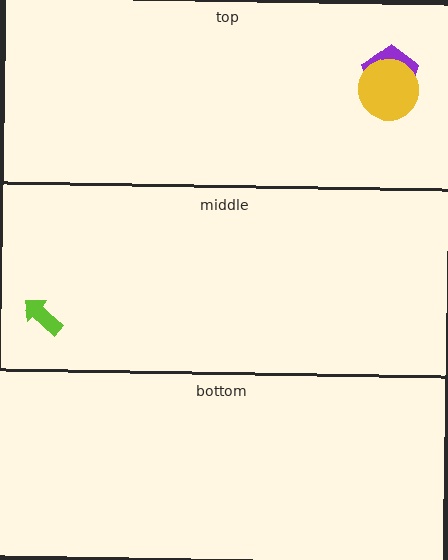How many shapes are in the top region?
2.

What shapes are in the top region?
The purple pentagon, the yellow circle.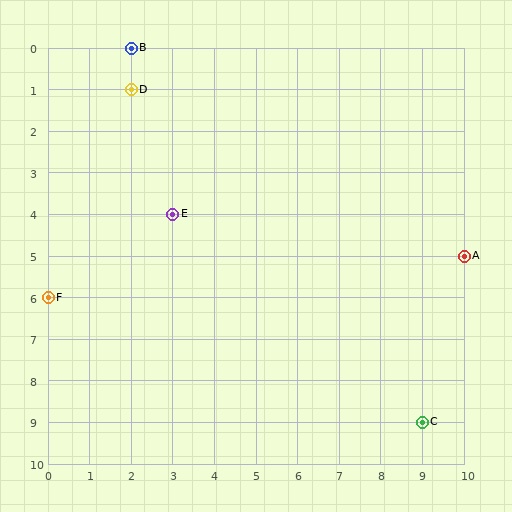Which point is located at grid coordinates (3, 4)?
Point E is at (3, 4).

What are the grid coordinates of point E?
Point E is at grid coordinates (3, 4).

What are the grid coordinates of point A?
Point A is at grid coordinates (10, 5).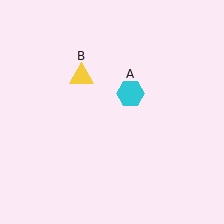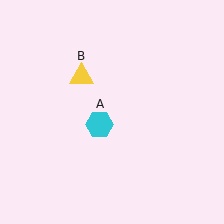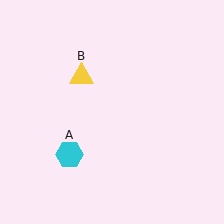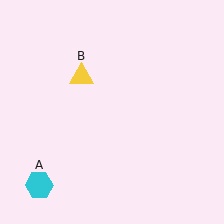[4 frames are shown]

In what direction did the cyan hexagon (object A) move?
The cyan hexagon (object A) moved down and to the left.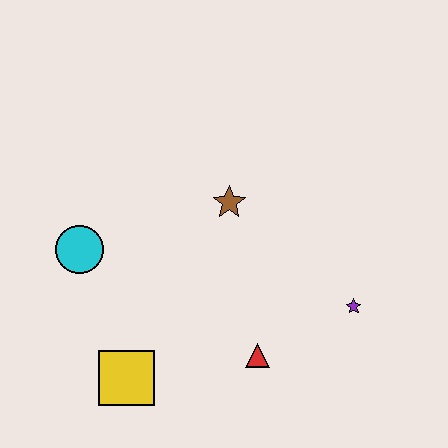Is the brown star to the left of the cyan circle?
No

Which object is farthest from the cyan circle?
The purple star is farthest from the cyan circle.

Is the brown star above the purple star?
Yes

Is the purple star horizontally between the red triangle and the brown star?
No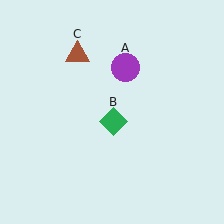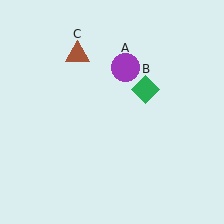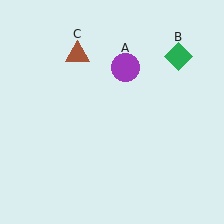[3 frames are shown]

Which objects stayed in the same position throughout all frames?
Purple circle (object A) and brown triangle (object C) remained stationary.